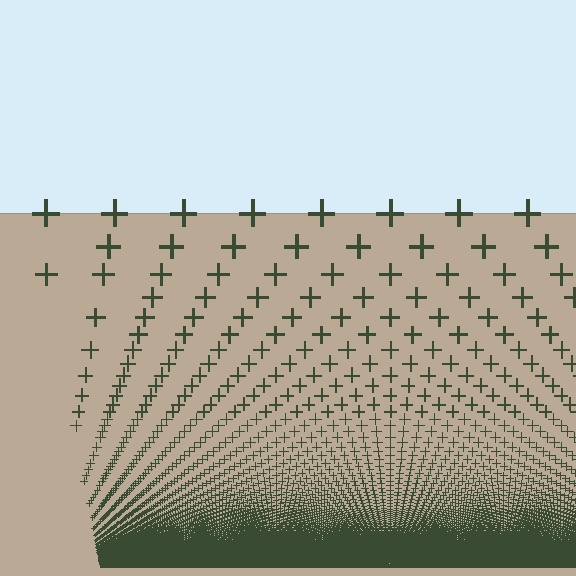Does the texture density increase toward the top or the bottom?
Density increases toward the bottom.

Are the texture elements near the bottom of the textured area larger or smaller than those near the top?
Smaller. The gradient is inverted — elements near the bottom are smaller and denser.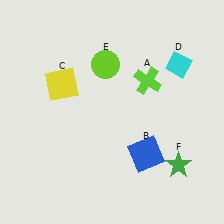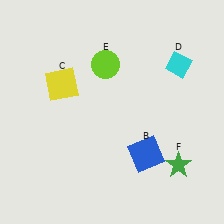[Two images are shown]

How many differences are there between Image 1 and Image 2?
There is 1 difference between the two images.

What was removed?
The lime cross (A) was removed in Image 2.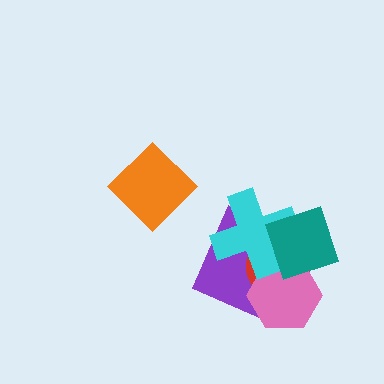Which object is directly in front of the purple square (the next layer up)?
The red circle is directly in front of the purple square.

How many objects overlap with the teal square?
4 objects overlap with the teal square.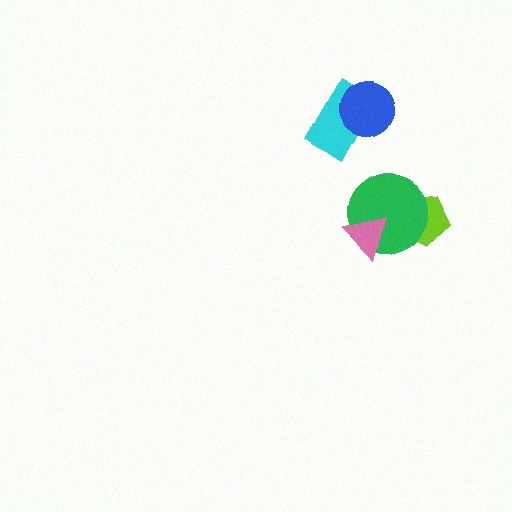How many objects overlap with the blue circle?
1 object overlaps with the blue circle.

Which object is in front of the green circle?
The pink triangle is in front of the green circle.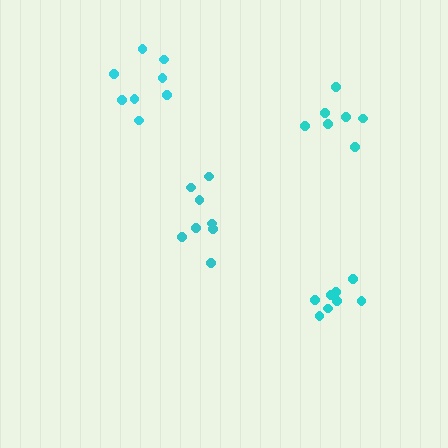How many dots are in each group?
Group 1: 7 dots, Group 2: 8 dots, Group 3: 8 dots, Group 4: 8 dots (31 total).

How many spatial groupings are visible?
There are 4 spatial groupings.